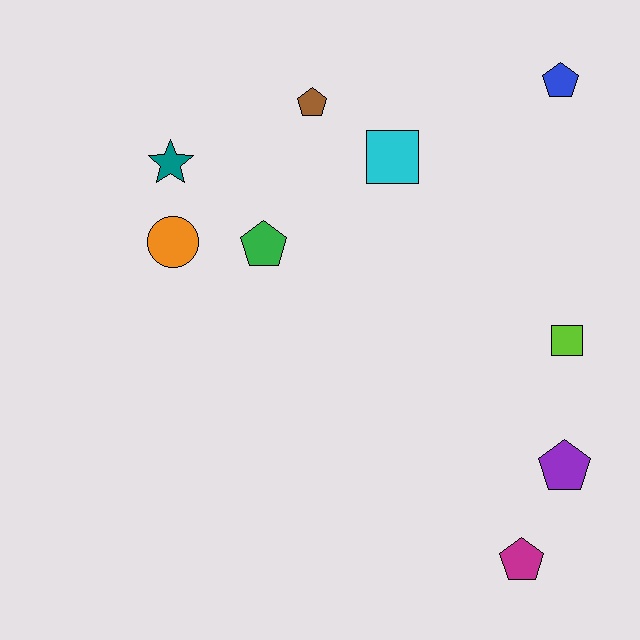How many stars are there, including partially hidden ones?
There is 1 star.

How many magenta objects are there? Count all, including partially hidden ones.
There is 1 magenta object.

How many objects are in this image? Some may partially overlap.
There are 9 objects.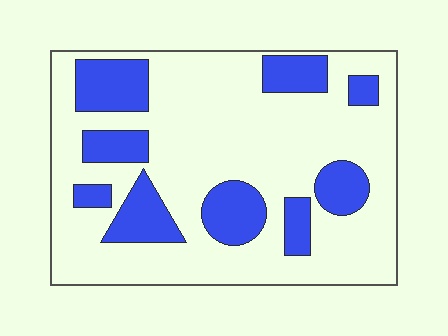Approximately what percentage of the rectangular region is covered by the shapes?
Approximately 25%.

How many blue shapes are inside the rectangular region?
9.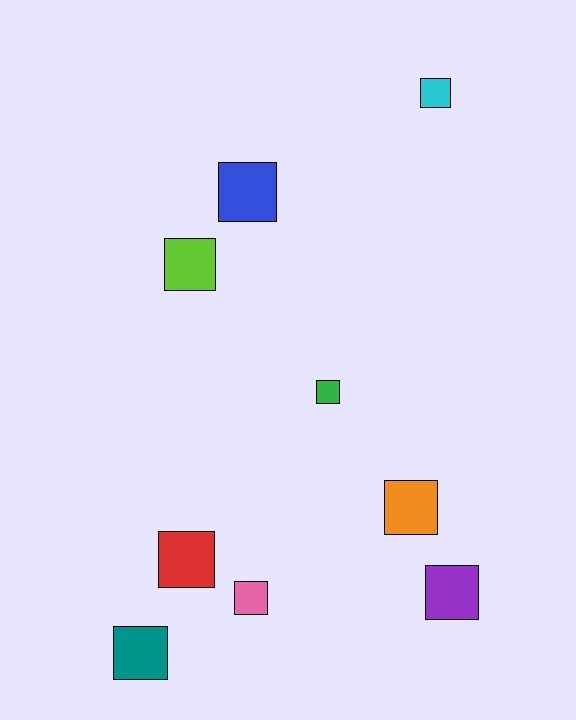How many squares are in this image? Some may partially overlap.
There are 9 squares.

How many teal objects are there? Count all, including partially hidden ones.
There is 1 teal object.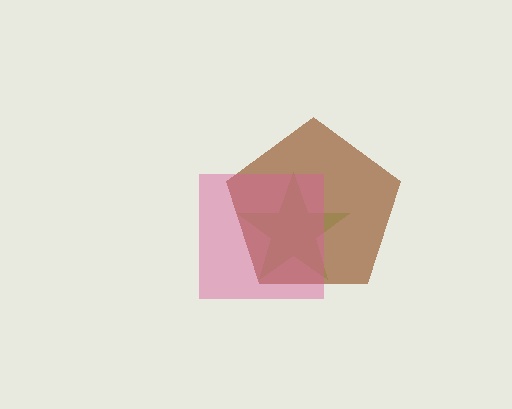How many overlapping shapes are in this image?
There are 3 overlapping shapes in the image.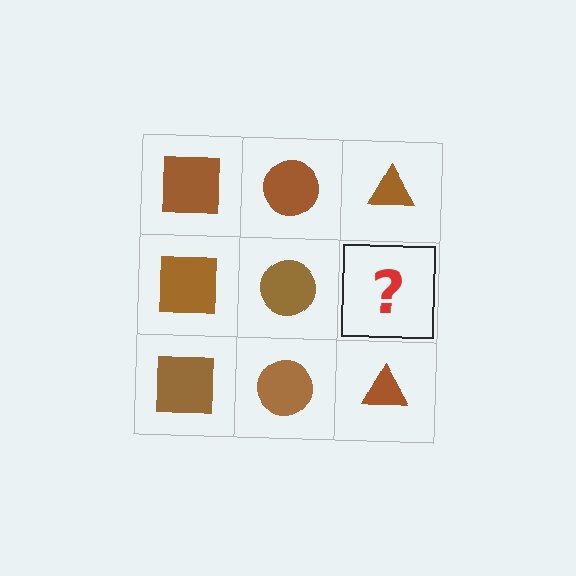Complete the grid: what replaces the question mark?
The question mark should be replaced with a brown triangle.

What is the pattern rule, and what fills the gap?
The rule is that each column has a consistent shape. The gap should be filled with a brown triangle.